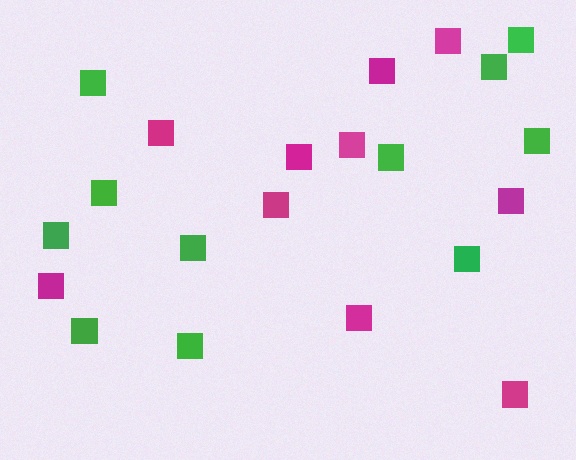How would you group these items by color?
There are 2 groups: one group of green squares (11) and one group of magenta squares (10).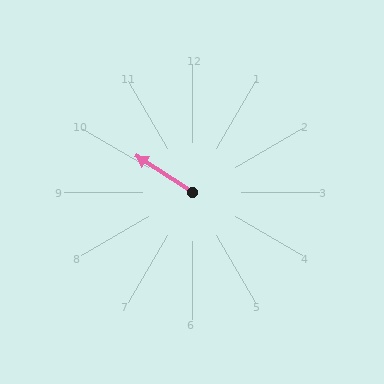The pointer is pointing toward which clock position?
Roughly 10 o'clock.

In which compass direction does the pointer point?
Northwest.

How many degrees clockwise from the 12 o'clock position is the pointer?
Approximately 303 degrees.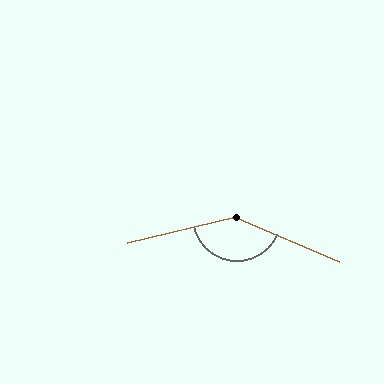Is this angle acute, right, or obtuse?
It is obtuse.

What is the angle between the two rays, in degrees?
Approximately 143 degrees.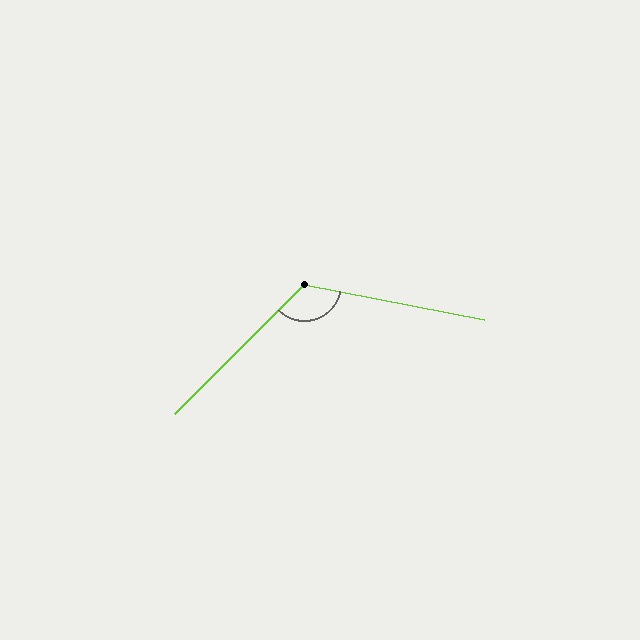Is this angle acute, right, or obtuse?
It is obtuse.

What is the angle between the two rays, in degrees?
Approximately 124 degrees.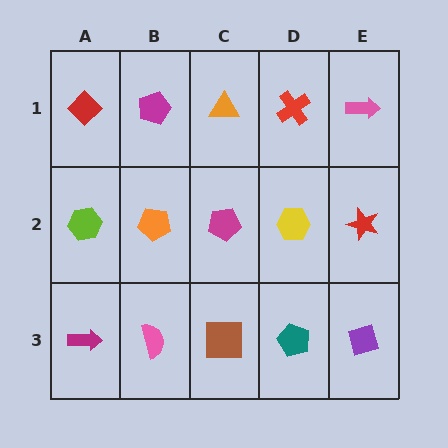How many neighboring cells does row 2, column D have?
4.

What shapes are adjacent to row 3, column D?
A yellow hexagon (row 2, column D), a brown square (row 3, column C), a purple diamond (row 3, column E).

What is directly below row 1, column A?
A lime hexagon.